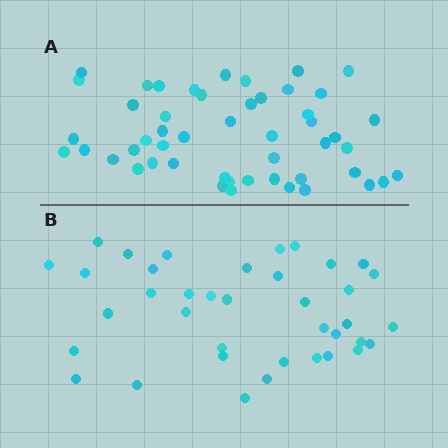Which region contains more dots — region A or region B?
Region A (the top region) has more dots.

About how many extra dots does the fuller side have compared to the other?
Region A has roughly 12 or so more dots than region B.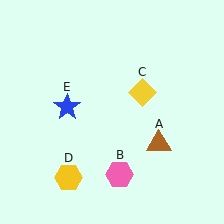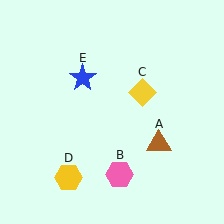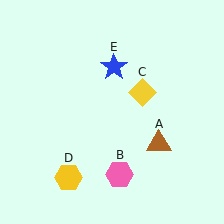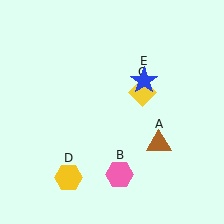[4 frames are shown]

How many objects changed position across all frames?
1 object changed position: blue star (object E).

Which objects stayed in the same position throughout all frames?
Brown triangle (object A) and pink hexagon (object B) and yellow diamond (object C) and yellow hexagon (object D) remained stationary.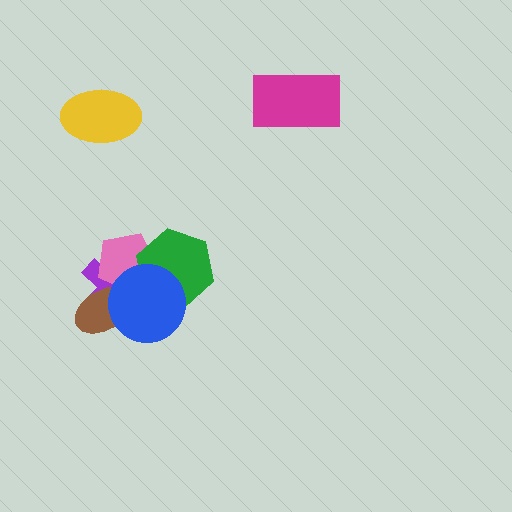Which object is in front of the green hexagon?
The blue circle is in front of the green hexagon.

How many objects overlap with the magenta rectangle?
0 objects overlap with the magenta rectangle.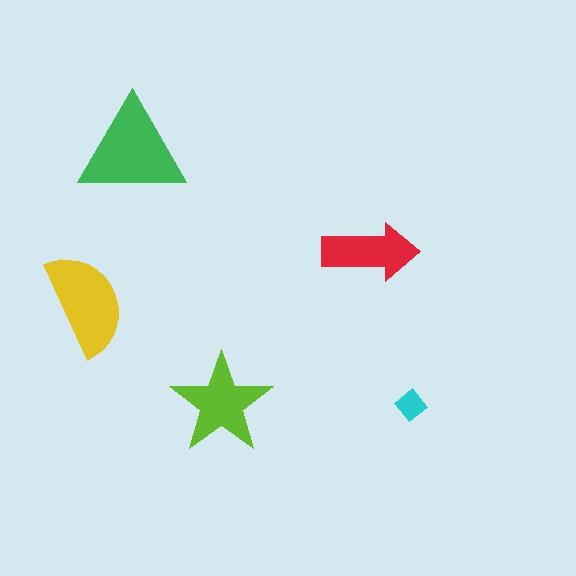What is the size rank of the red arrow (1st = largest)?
4th.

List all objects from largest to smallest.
The green triangle, the yellow semicircle, the lime star, the red arrow, the cyan diamond.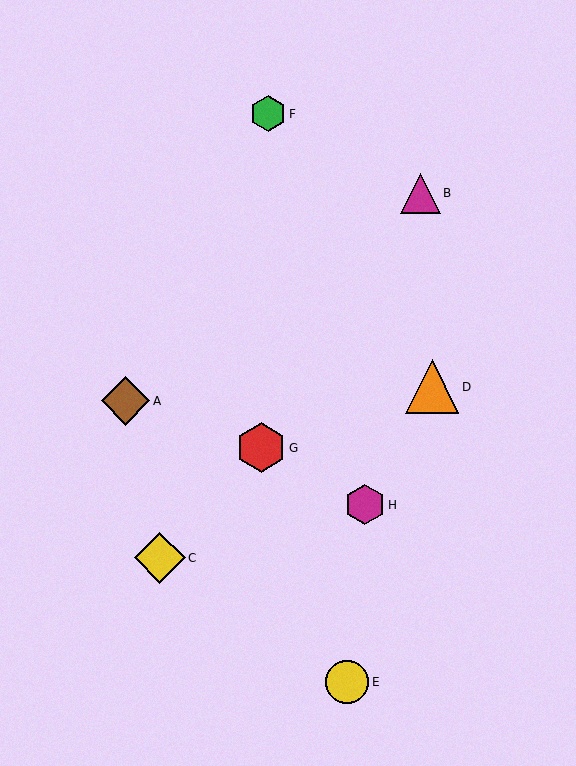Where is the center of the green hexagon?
The center of the green hexagon is at (268, 114).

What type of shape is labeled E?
Shape E is a yellow circle.